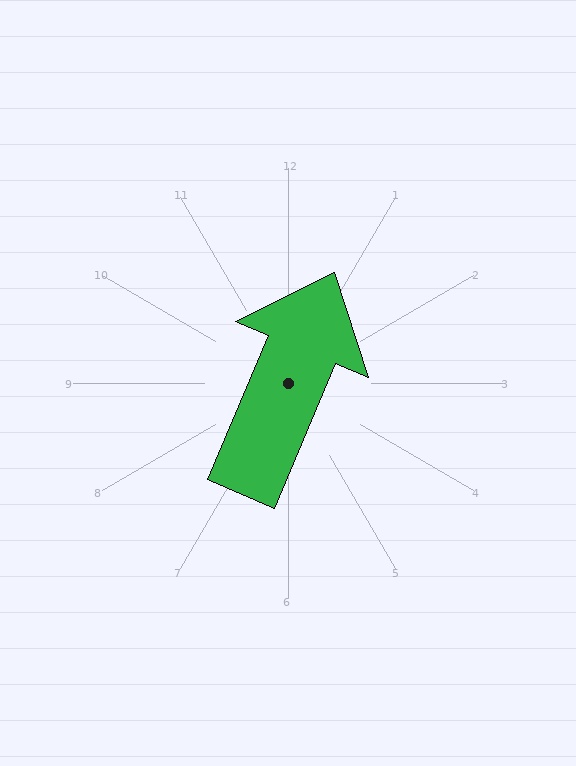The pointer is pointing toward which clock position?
Roughly 1 o'clock.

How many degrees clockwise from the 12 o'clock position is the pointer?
Approximately 23 degrees.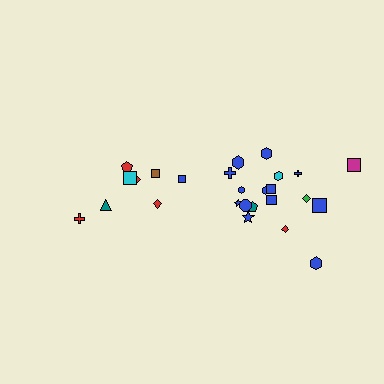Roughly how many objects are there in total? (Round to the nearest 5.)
Roughly 25 objects in total.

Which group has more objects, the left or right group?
The right group.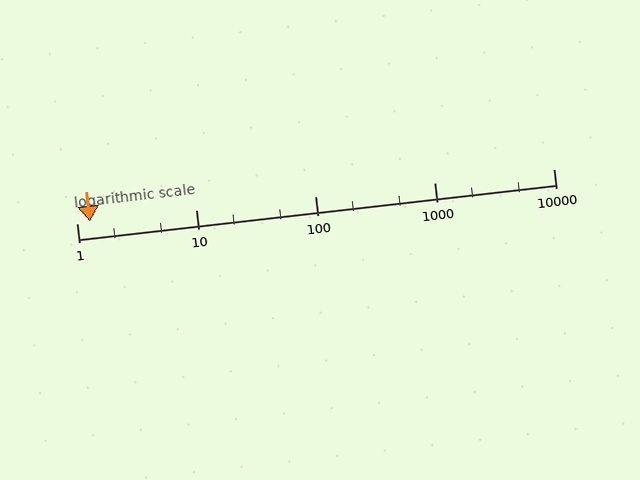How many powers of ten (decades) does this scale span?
The scale spans 4 decades, from 1 to 10000.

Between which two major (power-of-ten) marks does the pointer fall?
The pointer is between 1 and 10.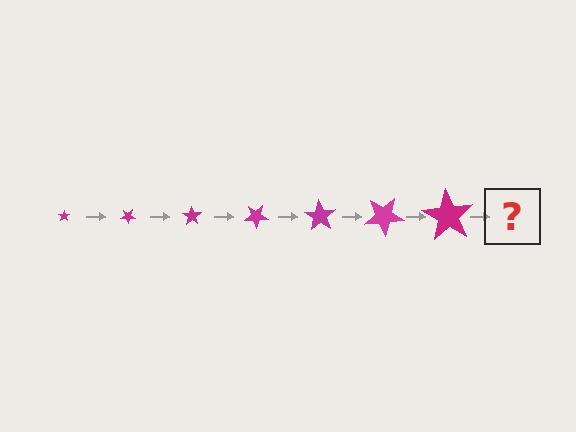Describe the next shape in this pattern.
It should be a star, larger than the previous one and rotated 245 degrees from the start.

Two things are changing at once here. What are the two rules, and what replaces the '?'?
The two rules are that the star grows larger each step and it rotates 35 degrees each step. The '?' should be a star, larger than the previous one and rotated 245 degrees from the start.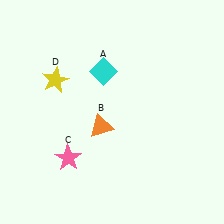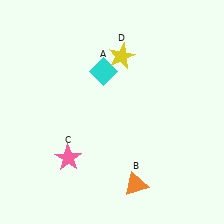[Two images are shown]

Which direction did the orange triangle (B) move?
The orange triangle (B) moved down.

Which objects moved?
The objects that moved are: the orange triangle (B), the yellow star (D).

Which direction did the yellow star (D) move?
The yellow star (D) moved right.